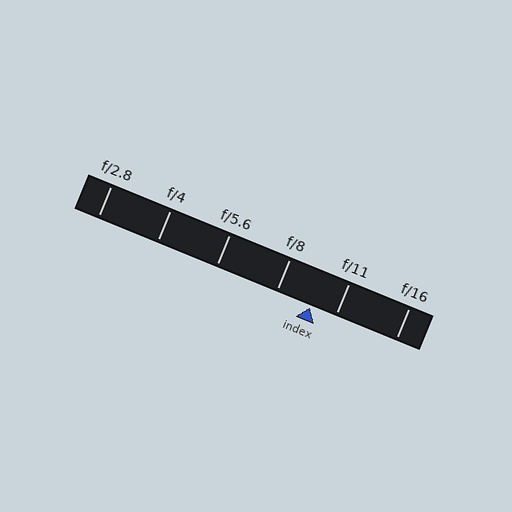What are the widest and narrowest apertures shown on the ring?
The widest aperture shown is f/2.8 and the narrowest is f/16.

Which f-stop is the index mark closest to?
The index mark is closest to f/11.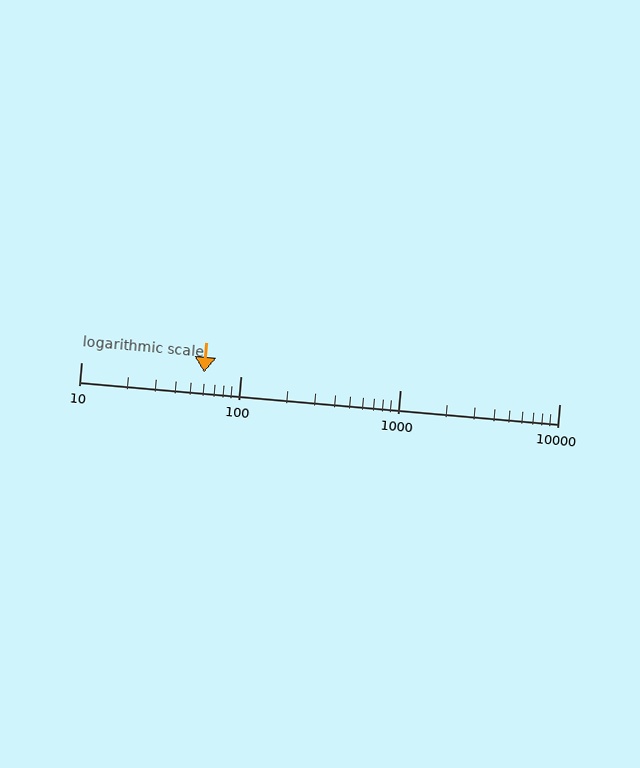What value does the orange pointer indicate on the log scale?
The pointer indicates approximately 59.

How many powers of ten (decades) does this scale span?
The scale spans 3 decades, from 10 to 10000.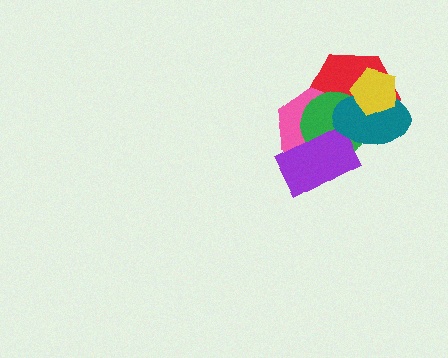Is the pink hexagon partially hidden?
Yes, it is partially covered by another shape.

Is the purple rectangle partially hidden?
Yes, it is partially covered by another shape.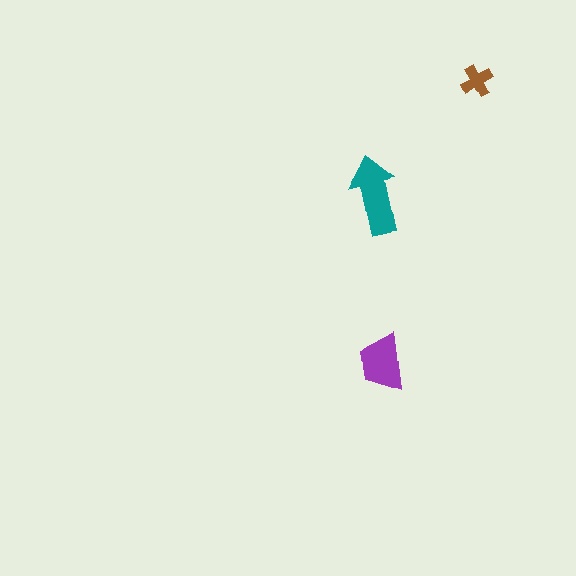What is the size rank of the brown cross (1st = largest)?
3rd.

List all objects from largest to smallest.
The teal arrow, the purple trapezoid, the brown cross.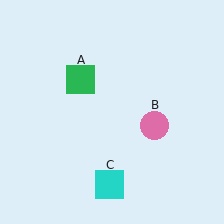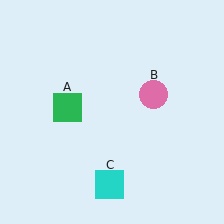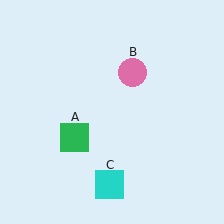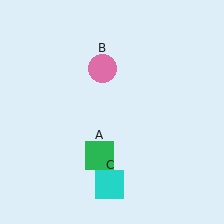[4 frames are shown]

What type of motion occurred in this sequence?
The green square (object A), pink circle (object B) rotated counterclockwise around the center of the scene.